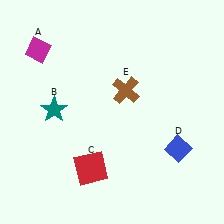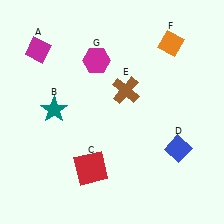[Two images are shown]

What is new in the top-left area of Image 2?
A magenta hexagon (G) was added in the top-left area of Image 2.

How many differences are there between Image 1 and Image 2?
There are 2 differences between the two images.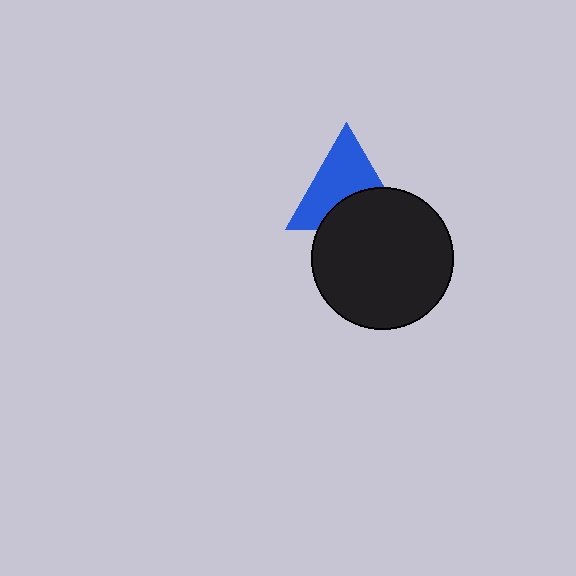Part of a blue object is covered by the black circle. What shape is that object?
It is a triangle.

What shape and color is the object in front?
The object in front is a black circle.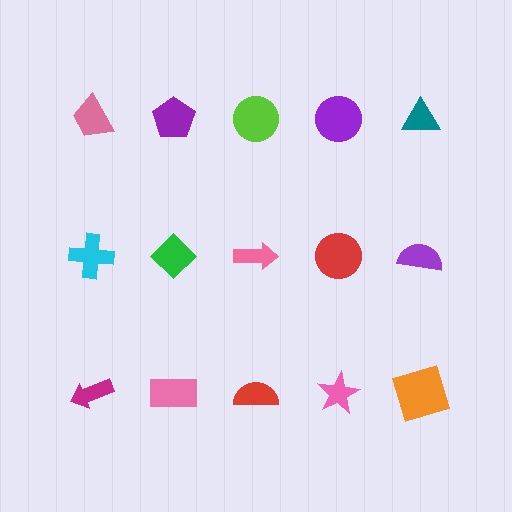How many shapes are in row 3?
5 shapes.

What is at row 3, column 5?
An orange square.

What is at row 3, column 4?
A pink star.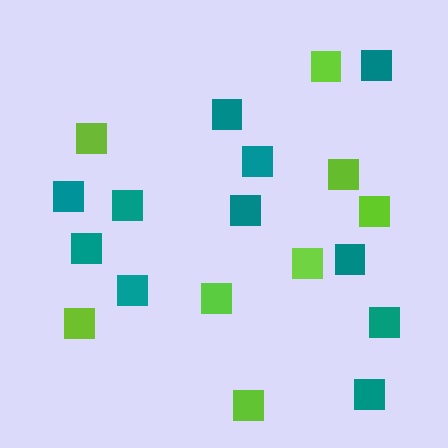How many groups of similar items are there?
There are 2 groups: one group of lime squares (8) and one group of teal squares (11).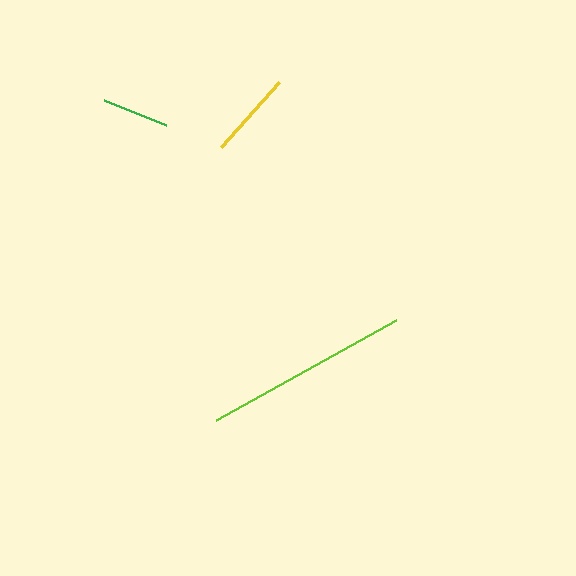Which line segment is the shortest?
The green line is the shortest at approximately 67 pixels.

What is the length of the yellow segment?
The yellow segment is approximately 88 pixels long.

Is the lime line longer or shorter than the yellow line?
The lime line is longer than the yellow line.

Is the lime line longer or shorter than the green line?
The lime line is longer than the green line.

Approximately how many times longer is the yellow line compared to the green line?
The yellow line is approximately 1.3 times the length of the green line.